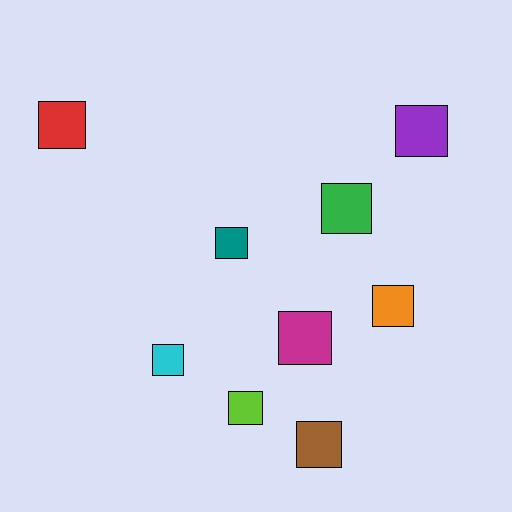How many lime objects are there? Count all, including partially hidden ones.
There is 1 lime object.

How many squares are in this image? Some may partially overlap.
There are 9 squares.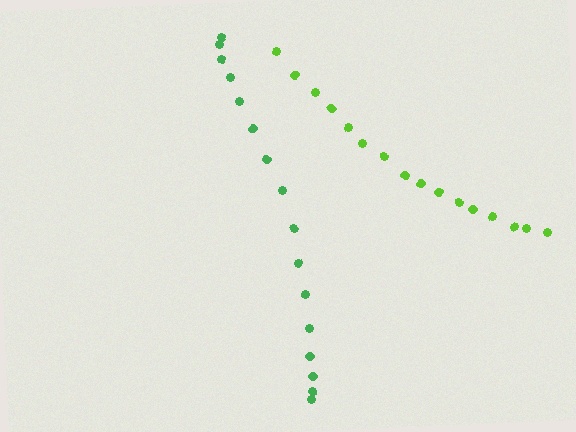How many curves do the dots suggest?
There are 2 distinct paths.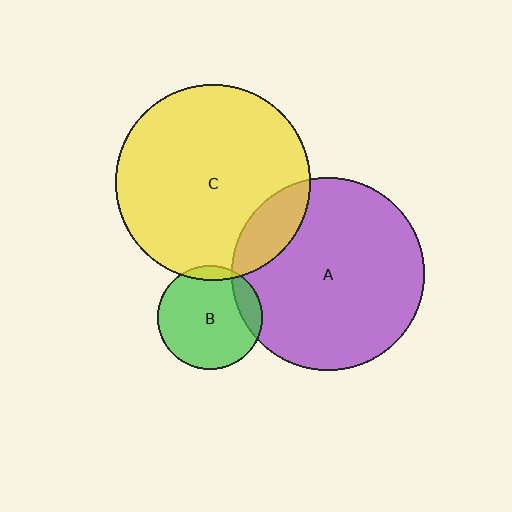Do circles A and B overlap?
Yes.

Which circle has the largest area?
Circle C (yellow).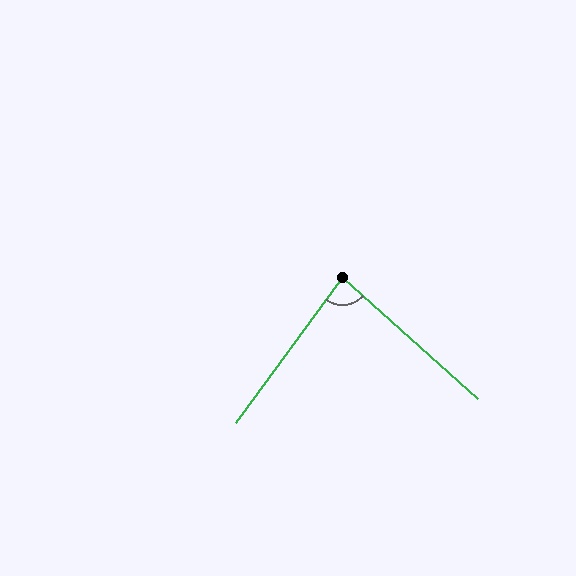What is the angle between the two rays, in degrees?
Approximately 84 degrees.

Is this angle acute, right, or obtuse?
It is acute.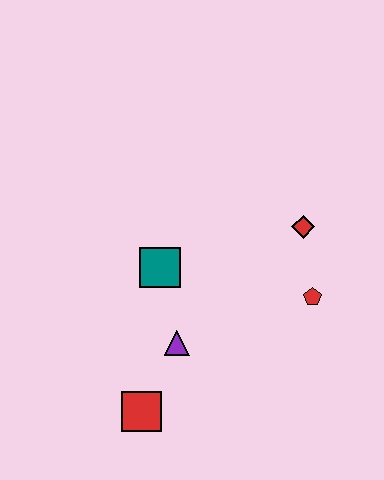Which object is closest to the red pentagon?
The red diamond is closest to the red pentagon.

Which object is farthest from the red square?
The red diamond is farthest from the red square.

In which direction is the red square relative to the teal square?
The red square is below the teal square.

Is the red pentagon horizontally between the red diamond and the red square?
No